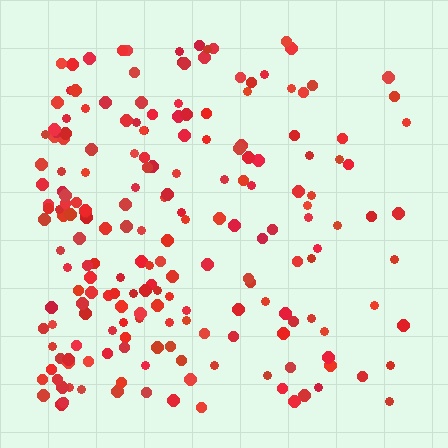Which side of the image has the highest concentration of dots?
The left.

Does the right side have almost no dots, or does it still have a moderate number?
Still a moderate number, just noticeably fewer than the left.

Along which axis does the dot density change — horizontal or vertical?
Horizontal.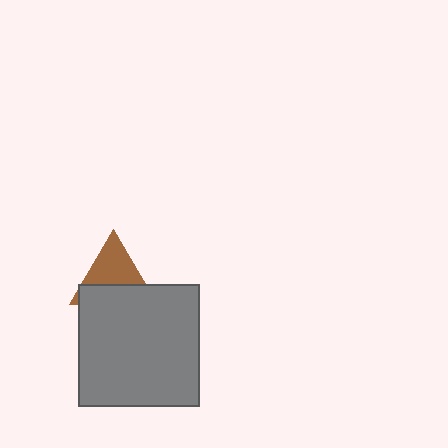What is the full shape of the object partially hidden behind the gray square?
The partially hidden object is a brown triangle.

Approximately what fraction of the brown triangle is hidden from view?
Roughly 47% of the brown triangle is hidden behind the gray square.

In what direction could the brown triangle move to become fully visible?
The brown triangle could move up. That would shift it out from behind the gray square entirely.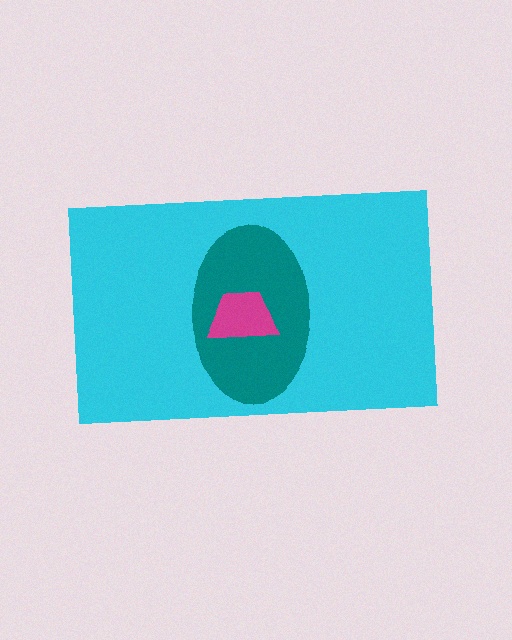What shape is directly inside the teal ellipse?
The magenta trapezoid.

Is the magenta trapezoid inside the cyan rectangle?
Yes.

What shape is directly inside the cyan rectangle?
The teal ellipse.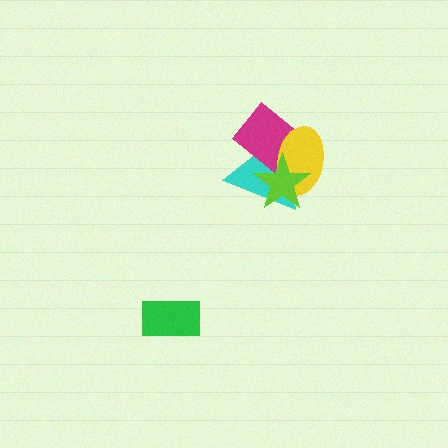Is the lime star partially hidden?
No, no other shape covers it.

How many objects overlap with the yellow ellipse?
3 objects overlap with the yellow ellipse.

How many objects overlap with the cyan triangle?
3 objects overlap with the cyan triangle.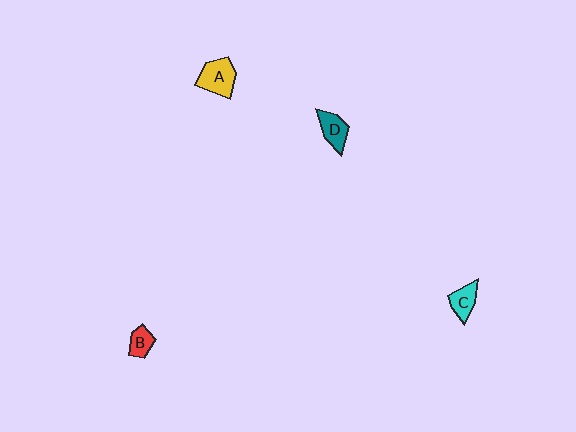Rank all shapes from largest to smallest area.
From largest to smallest: A (yellow), D (teal), C (cyan), B (red).